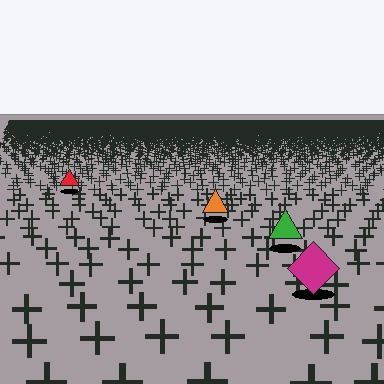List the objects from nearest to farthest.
From nearest to farthest: the magenta diamond, the green triangle, the orange triangle, the red triangle.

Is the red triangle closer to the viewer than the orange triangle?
No. The orange triangle is closer — you can tell from the texture gradient: the ground texture is coarser near it.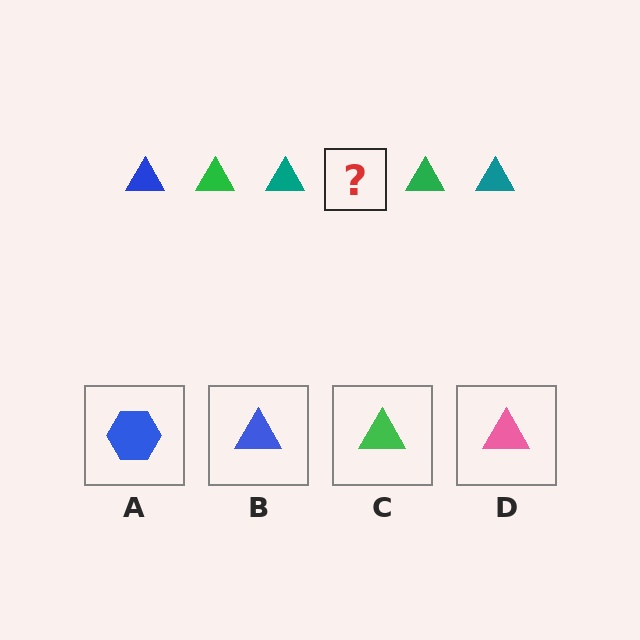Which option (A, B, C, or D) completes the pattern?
B.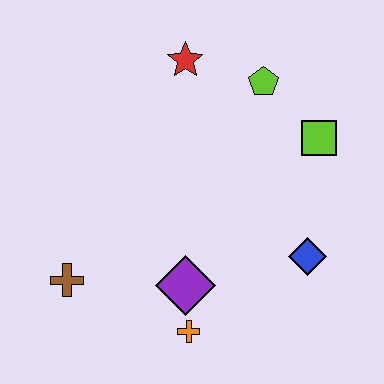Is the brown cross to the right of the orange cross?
No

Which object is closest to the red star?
The lime pentagon is closest to the red star.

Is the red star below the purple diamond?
No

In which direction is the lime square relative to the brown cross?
The lime square is to the right of the brown cross.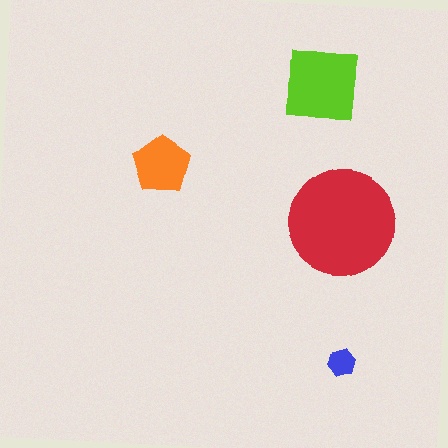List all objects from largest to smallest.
The red circle, the lime square, the orange pentagon, the blue hexagon.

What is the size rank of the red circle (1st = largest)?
1st.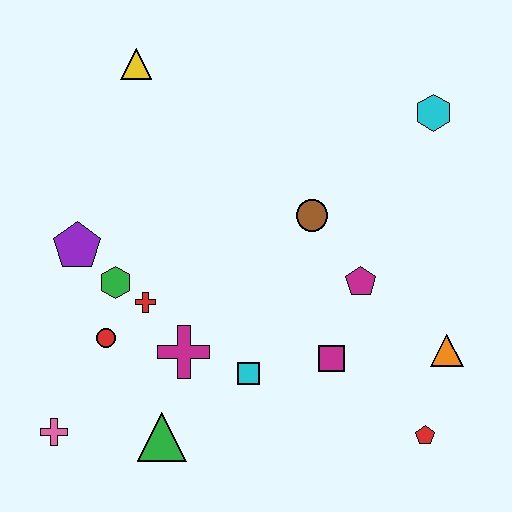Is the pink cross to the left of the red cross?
Yes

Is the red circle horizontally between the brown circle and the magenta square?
No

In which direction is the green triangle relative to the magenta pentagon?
The green triangle is to the left of the magenta pentagon.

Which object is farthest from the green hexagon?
The cyan hexagon is farthest from the green hexagon.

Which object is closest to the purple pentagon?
The green hexagon is closest to the purple pentagon.